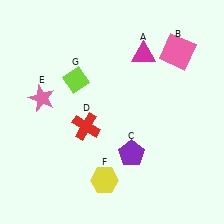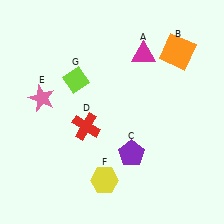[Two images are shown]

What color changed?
The square (B) changed from pink in Image 1 to orange in Image 2.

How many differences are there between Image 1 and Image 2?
There is 1 difference between the two images.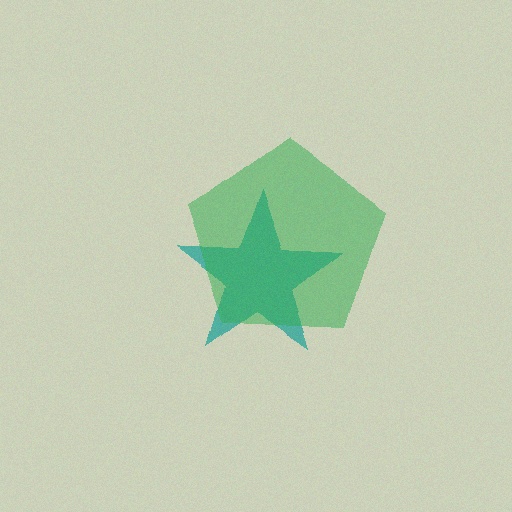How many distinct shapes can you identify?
There are 2 distinct shapes: a teal star, a green pentagon.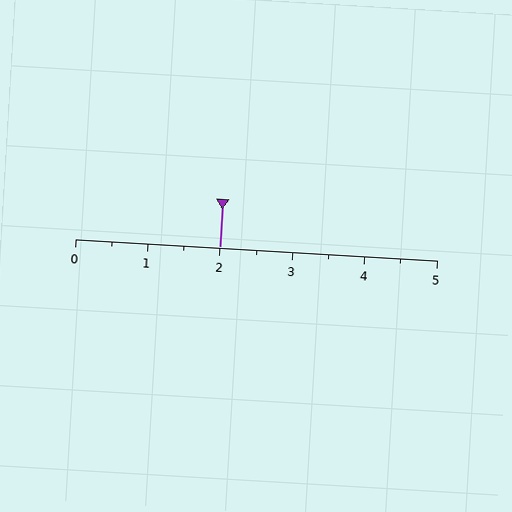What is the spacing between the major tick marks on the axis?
The major ticks are spaced 1 apart.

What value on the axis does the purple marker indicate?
The marker indicates approximately 2.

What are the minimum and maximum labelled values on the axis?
The axis runs from 0 to 5.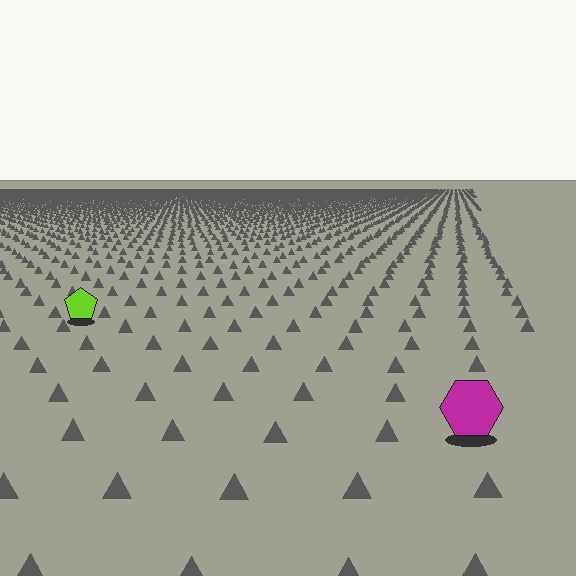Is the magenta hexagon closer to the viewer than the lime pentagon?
Yes. The magenta hexagon is closer — you can tell from the texture gradient: the ground texture is coarser near it.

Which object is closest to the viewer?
The magenta hexagon is closest. The texture marks near it are larger and more spread out.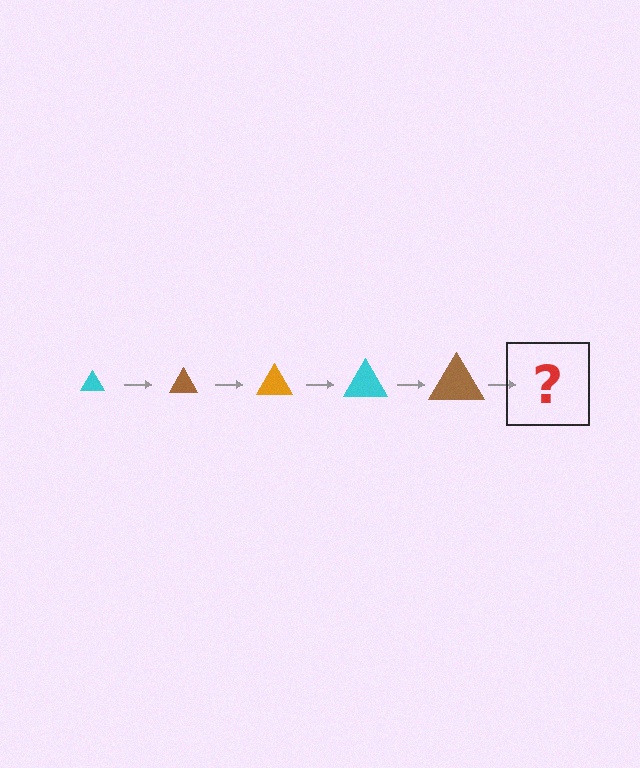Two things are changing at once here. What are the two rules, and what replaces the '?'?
The two rules are that the triangle grows larger each step and the color cycles through cyan, brown, and orange. The '?' should be an orange triangle, larger than the previous one.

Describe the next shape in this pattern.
It should be an orange triangle, larger than the previous one.